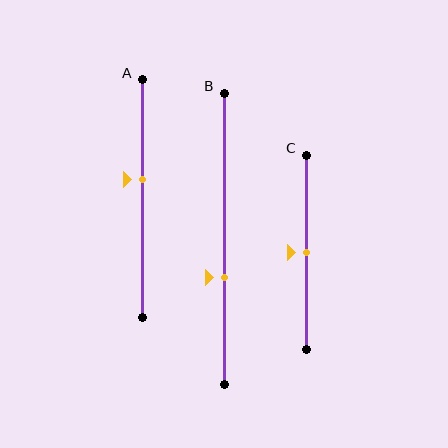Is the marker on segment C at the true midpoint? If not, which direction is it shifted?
Yes, the marker on segment C is at the true midpoint.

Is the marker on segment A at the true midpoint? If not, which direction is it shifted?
No, the marker on segment A is shifted upward by about 8% of the segment length.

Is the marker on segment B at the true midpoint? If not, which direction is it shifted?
No, the marker on segment B is shifted downward by about 13% of the segment length.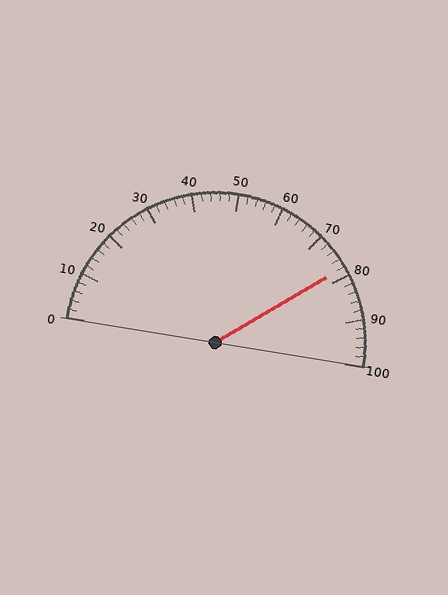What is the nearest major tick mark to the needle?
The nearest major tick mark is 80.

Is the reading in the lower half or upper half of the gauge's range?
The reading is in the upper half of the range (0 to 100).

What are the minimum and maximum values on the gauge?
The gauge ranges from 0 to 100.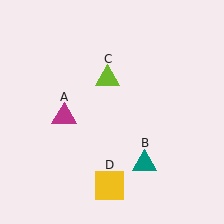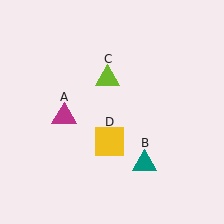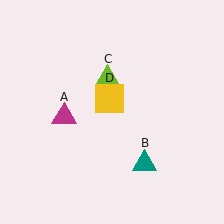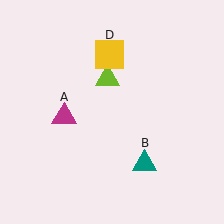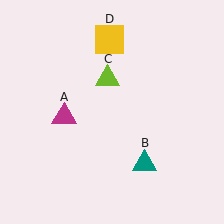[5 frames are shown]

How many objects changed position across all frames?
1 object changed position: yellow square (object D).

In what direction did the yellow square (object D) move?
The yellow square (object D) moved up.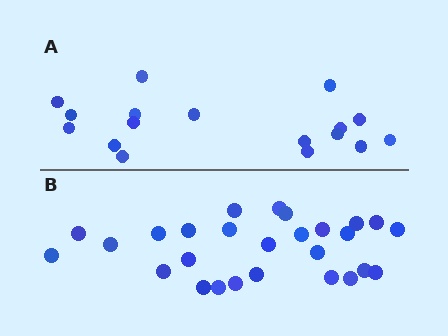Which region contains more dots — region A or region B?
Region B (the bottom region) has more dots.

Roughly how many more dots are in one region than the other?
Region B has roughly 10 or so more dots than region A.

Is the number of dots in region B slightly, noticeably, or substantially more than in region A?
Region B has substantially more. The ratio is roughly 1.6 to 1.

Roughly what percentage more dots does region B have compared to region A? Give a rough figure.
About 60% more.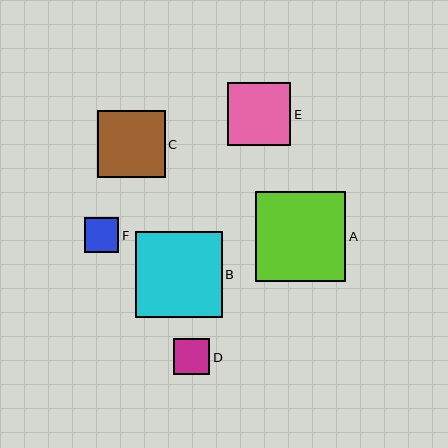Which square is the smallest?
Square F is the smallest with a size of approximately 35 pixels.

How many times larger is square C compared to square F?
Square C is approximately 2.0 times the size of square F.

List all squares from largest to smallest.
From largest to smallest: A, B, C, E, D, F.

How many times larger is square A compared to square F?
Square A is approximately 2.6 times the size of square F.